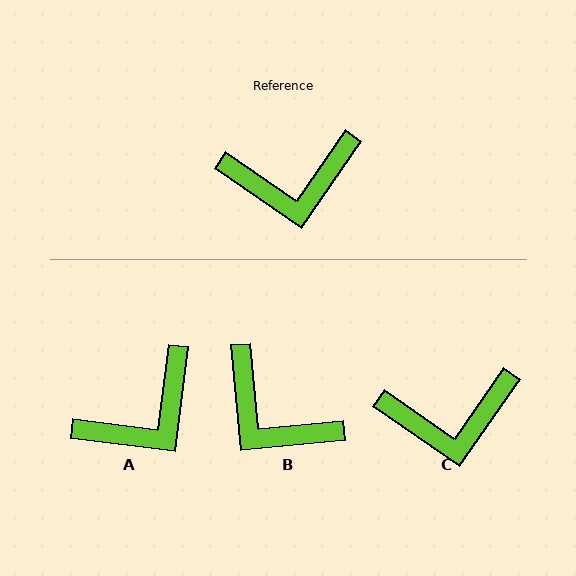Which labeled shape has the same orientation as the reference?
C.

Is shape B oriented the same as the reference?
No, it is off by about 50 degrees.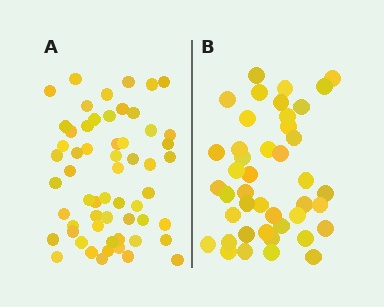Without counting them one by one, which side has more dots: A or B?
Region A (the left region) has more dots.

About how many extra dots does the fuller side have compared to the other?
Region A has approximately 15 more dots than region B.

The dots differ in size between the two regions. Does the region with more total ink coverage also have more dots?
No. Region B has more total ink coverage because its dots are larger, but region A actually contains more individual dots. Total area can be misleading — the number of items is what matters here.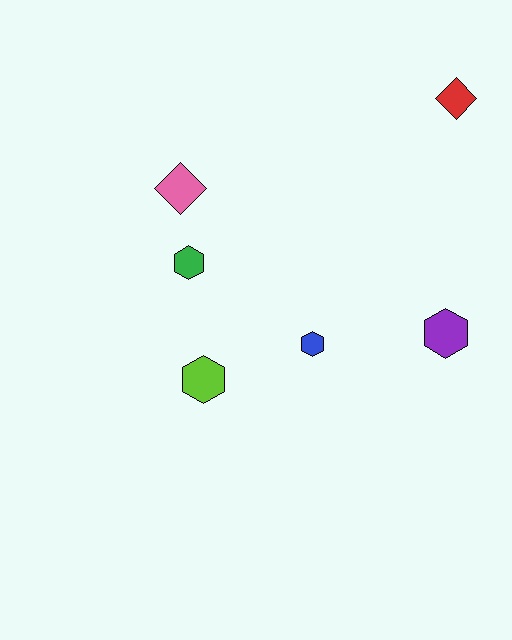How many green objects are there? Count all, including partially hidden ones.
There is 1 green object.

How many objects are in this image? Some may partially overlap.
There are 6 objects.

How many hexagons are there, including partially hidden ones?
There are 4 hexagons.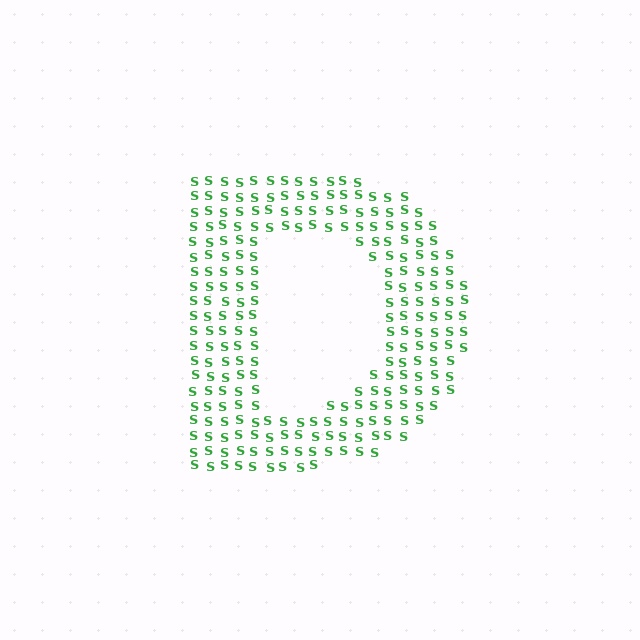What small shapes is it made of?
It is made of small letter S's.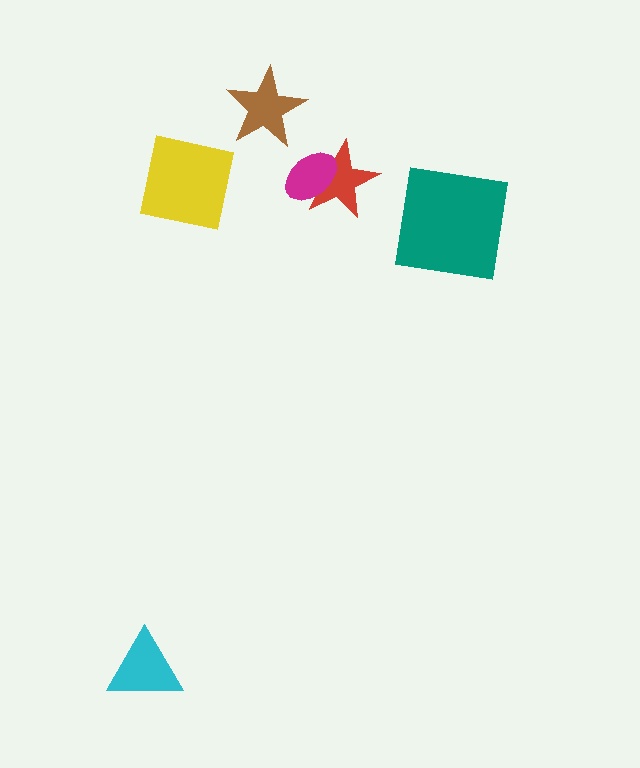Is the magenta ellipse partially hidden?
No, no other shape covers it.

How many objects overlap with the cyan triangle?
0 objects overlap with the cyan triangle.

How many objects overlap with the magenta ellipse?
1 object overlaps with the magenta ellipse.